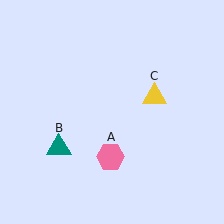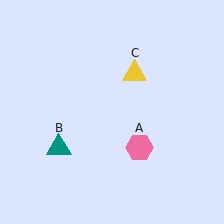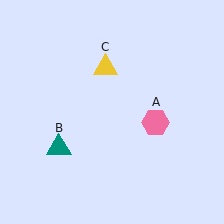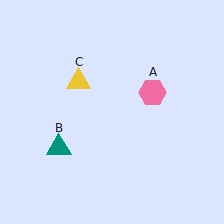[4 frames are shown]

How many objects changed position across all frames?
2 objects changed position: pink hexagon (object A), yellow triangle (object C).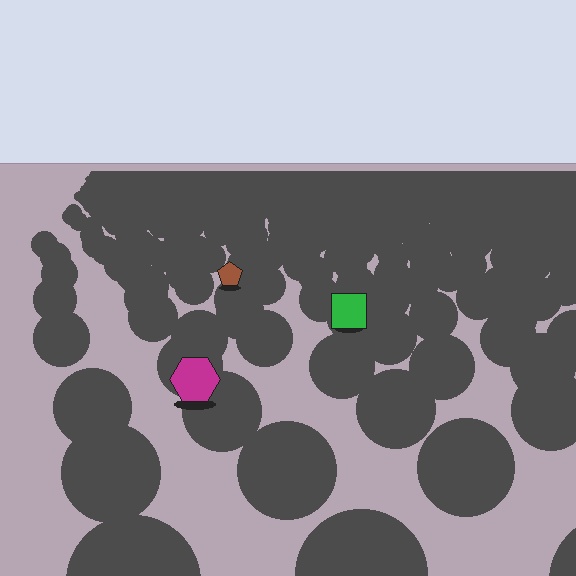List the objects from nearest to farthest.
From nearest to farthest: the magenta hexagon, the green square, the brown pentagon.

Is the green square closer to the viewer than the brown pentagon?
Yes. The green square is closer — you can tell from the texture gradient: the ground texture is coarser near it.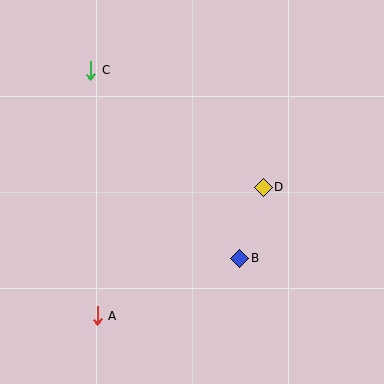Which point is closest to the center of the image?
Point D at (263, 187) is closest to the center.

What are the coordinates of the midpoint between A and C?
The midpoint between A and C is at (94, 193).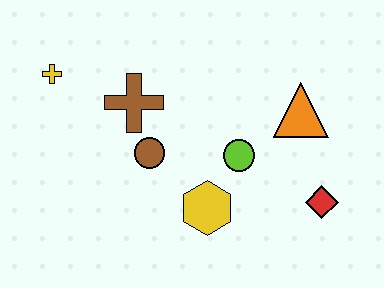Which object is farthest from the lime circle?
The yellow cross is farthest from the lime circle.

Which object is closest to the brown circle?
The brown cross is closest to the brown circle.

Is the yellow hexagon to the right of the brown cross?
Yes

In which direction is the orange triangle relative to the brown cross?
The orange triangle is to the right of the brown cross.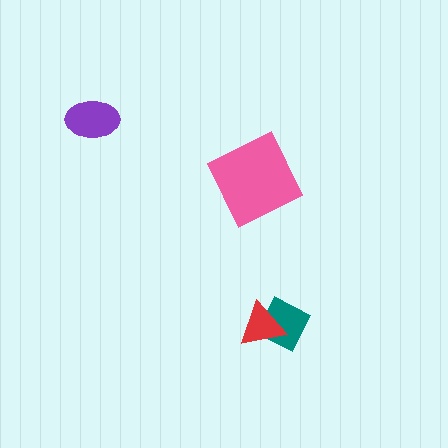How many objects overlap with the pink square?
0 objects overlap with the pink square.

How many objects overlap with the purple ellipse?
0 objects overlap with the purple ellipse.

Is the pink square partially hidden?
No, no other shape covers it.